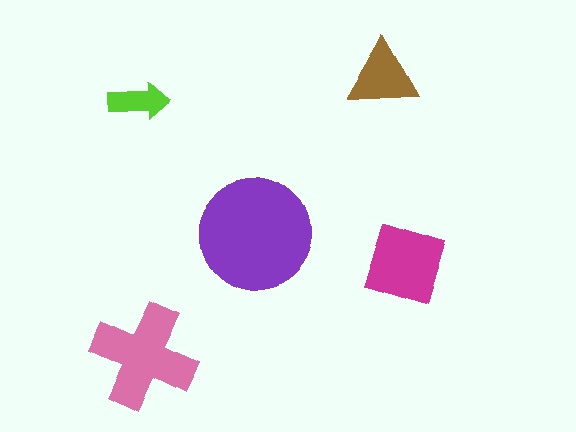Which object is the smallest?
The lime arrow.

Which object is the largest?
The purple circle.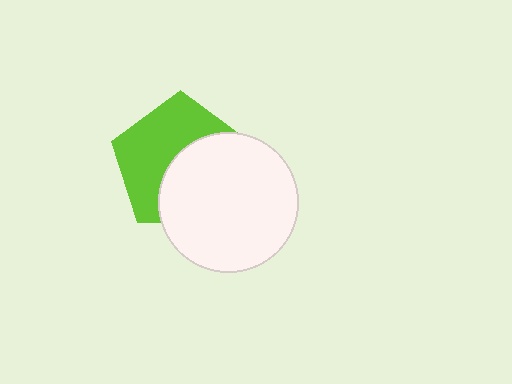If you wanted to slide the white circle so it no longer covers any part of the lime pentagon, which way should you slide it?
Slide it toward the lower-right — that is the most direct way to separate the two shapes.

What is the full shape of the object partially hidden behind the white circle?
The partially hidden object is a lime pentagon.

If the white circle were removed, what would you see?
You would see the complete lime pentagon.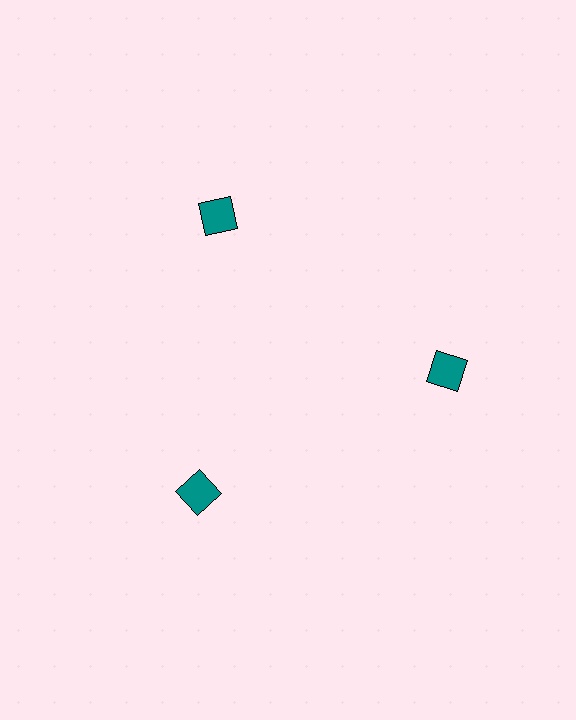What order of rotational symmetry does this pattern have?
This pattern has 3-fold rotational symmetry.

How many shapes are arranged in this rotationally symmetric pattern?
There are 3 shapes, arranged in 3 groups of 1.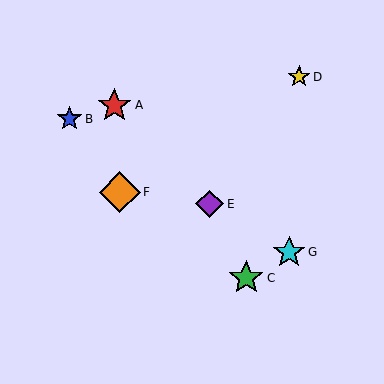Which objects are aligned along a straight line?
Objects B, E, G are aligned along a straight line.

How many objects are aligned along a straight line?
3 objects (B, E, G) are aligned along a straight line.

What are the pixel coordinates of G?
Object G is at (289, 252).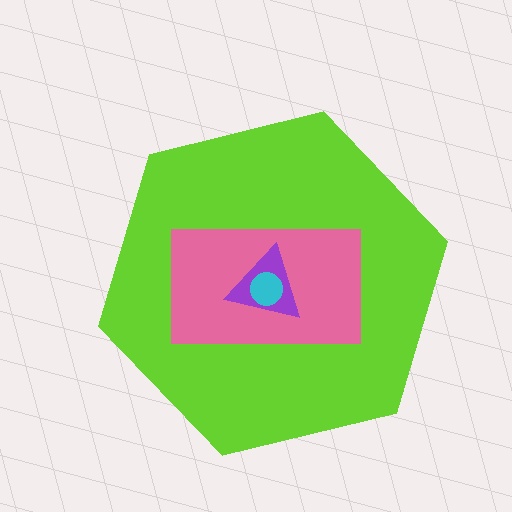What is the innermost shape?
The cyan circle.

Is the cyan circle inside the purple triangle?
Yes.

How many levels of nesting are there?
4.